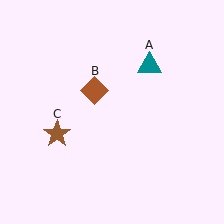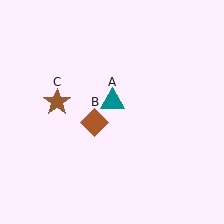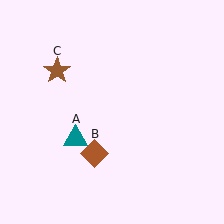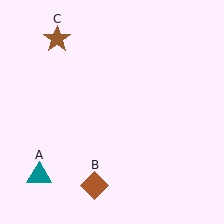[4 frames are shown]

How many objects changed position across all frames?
3 objects changed position: teal triangle (object A), brown diamond (object B), brown star (object C).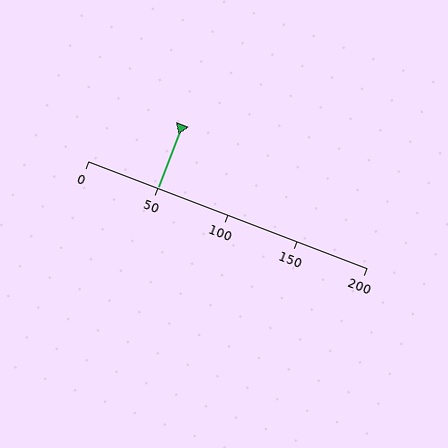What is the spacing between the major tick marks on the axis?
The major ticks are spaced 50 apart.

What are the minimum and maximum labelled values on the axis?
The axis runs from 0 to 200.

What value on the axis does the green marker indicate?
The marker indicates approximately 50.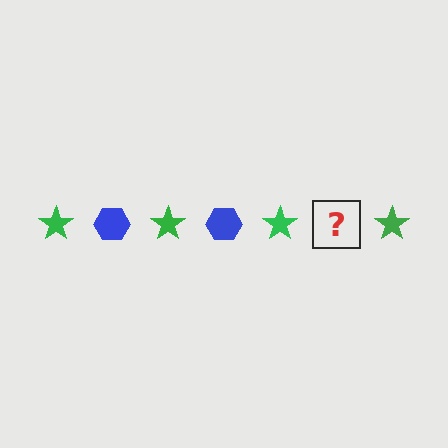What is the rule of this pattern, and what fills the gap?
The rule is that the pattern alternates between green star and blue hexagon. The gap should be filled with a blue hexagon.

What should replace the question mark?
The question mark should be replaced with a blue hexagon.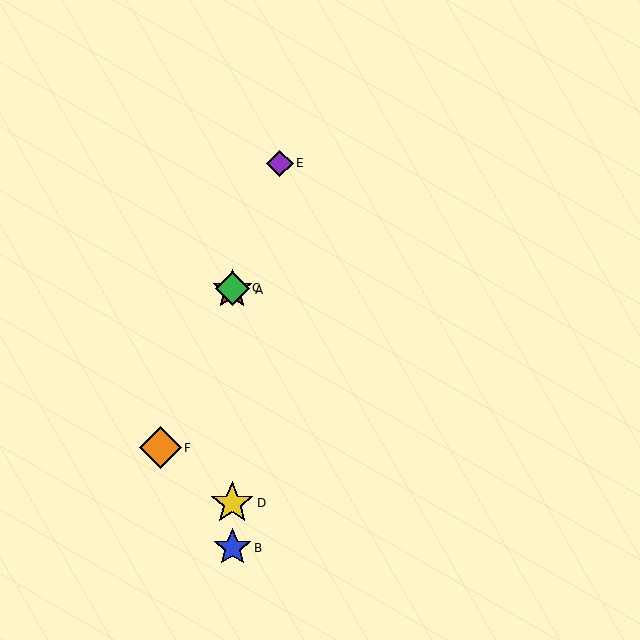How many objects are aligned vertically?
4 objects (A, B, C, D) are aligned vertically.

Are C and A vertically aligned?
Yes, both are at x≈232.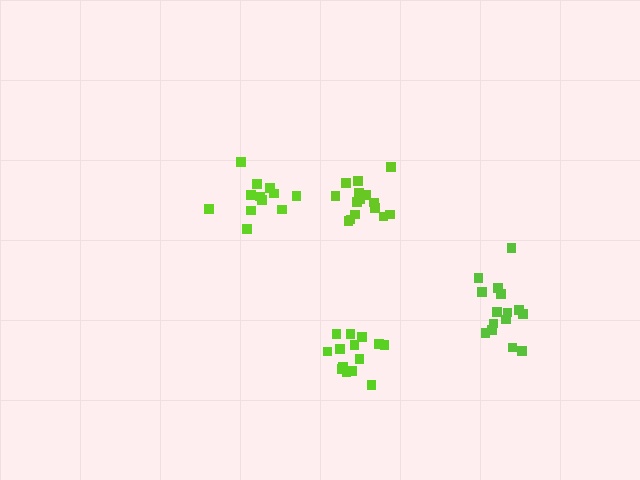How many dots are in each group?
Group 1: 15 dots, Group 2: 15 dots, Group 3: 14 dots, Group 4: 12 dots (56 total).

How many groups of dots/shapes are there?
There are 4 groups.